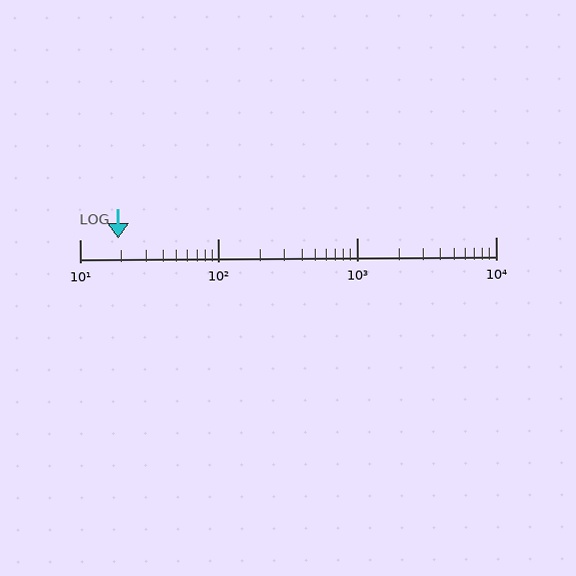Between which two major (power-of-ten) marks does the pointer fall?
The pointer is between 10 and 100.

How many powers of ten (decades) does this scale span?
The scale spans 3 decades, from 10 to 10000.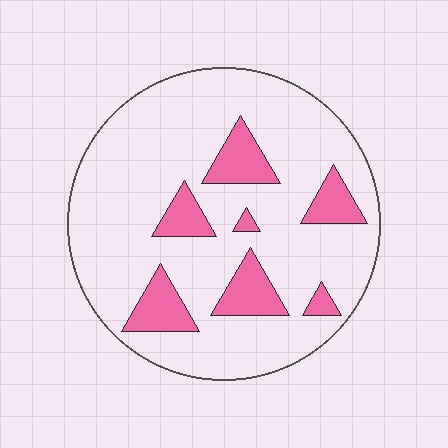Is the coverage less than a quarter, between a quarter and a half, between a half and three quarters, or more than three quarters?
Less than a quarter.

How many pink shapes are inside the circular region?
7.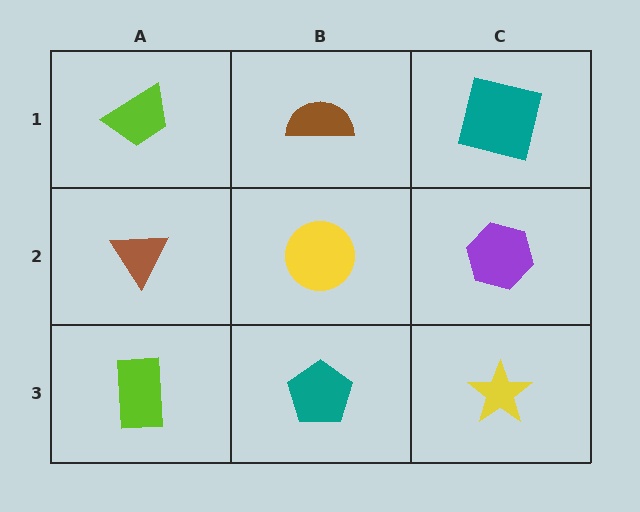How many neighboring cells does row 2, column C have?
3.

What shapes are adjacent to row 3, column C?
A purple hexagon (row 2, column C), a teal pentagon (row 3, column B).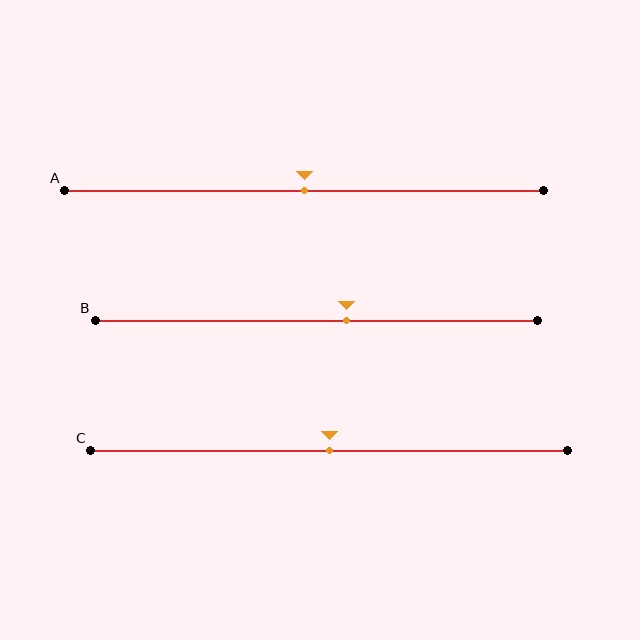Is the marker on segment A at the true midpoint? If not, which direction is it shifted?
Yes, the marker on segment A is at the true midpoint.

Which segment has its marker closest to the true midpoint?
Segment A has its marker closest to the true midpoint.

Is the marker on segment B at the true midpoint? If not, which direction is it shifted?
No, the marker on segment B is shifted to the right by about 7% of the segment length.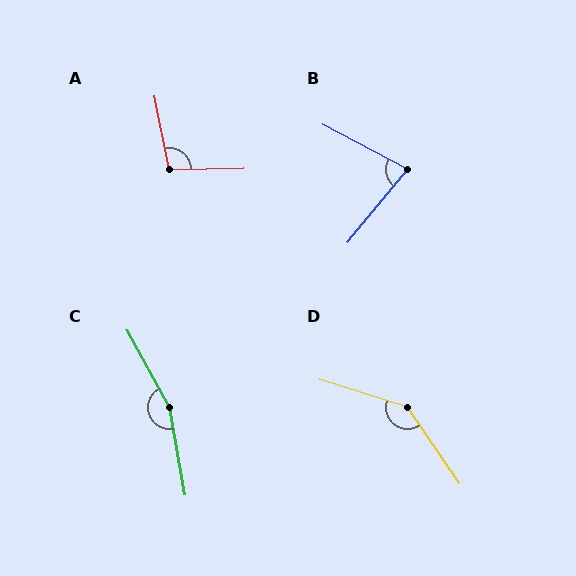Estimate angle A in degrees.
Approximately 100 degrees.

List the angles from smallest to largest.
B (78°), A (100°), D (142°), C (161°).